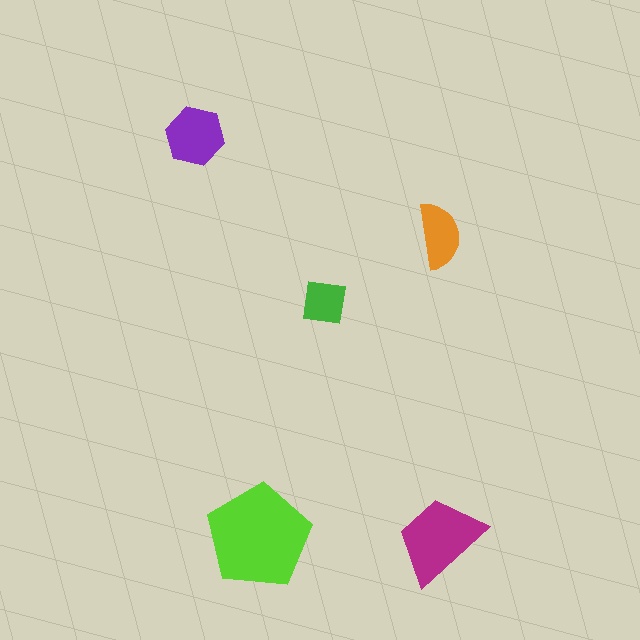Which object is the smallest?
The green square.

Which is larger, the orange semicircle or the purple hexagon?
The purple hexagon.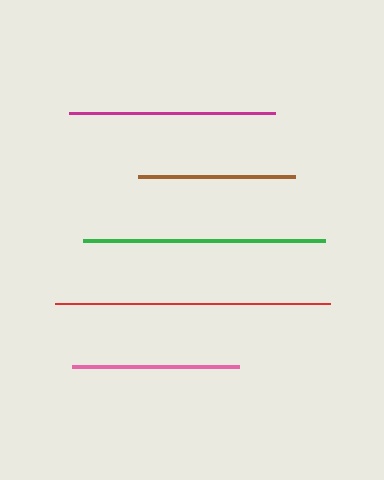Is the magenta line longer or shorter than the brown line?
The magenta line is longer than the brown line.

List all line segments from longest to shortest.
From longest to shortest: red, green, magenta, pink, brown.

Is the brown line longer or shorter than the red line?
The red line is longer than the brown line.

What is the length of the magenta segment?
The magenta segment is approximately 206 pixels long.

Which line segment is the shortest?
The brown line is the shortest at approximately 158 pixels.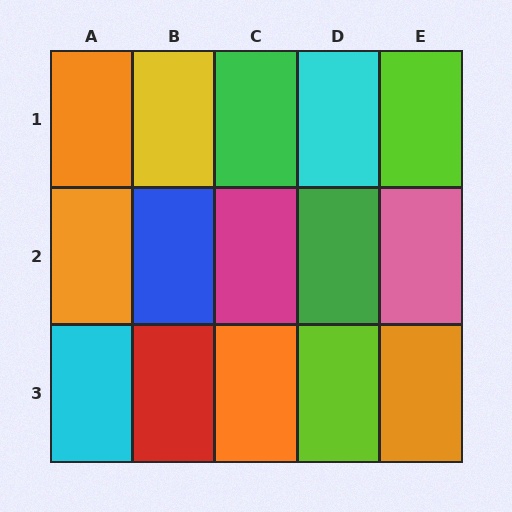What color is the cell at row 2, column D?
Green.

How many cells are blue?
1 cell is blue.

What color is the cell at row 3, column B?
Red.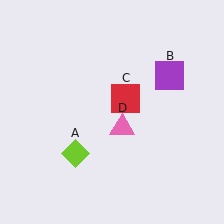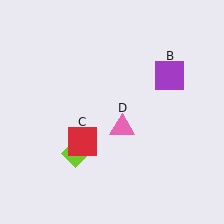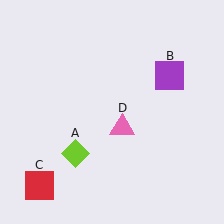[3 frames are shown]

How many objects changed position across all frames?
1 object changed position: red square (object C).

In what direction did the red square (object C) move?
The red square (object C) moved down and to the left.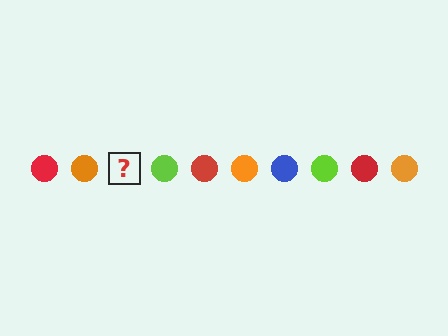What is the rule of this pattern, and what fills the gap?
The rule is that the pattern cycles through red, orange, blue, lime circles. The gap should be filled with a blue circle.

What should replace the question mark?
The question mark should be replaced with a blue circle.